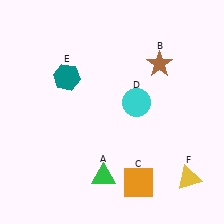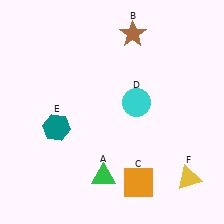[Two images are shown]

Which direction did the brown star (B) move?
The brown star (B) moved up.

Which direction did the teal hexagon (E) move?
The teal hexagon (E) moved down.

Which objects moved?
The objects that moved are: the brown star (B), the teal hexagon (E).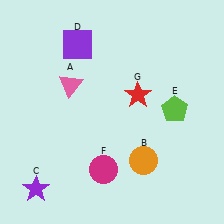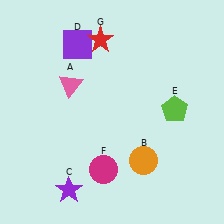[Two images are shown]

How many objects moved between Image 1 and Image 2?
2 objects moved between the two images.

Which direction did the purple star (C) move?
The purple star (C) moved right.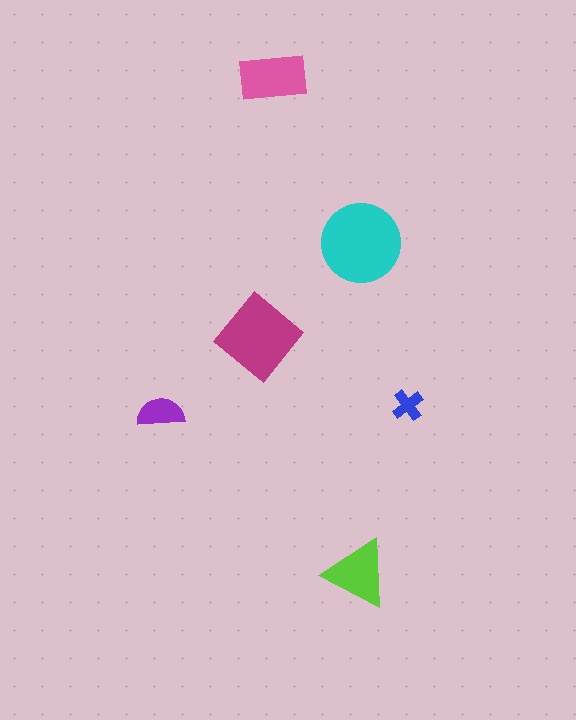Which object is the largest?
The cyan circle.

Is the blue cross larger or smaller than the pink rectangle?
Smaller.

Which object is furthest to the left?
The purple semicircle is leftmost.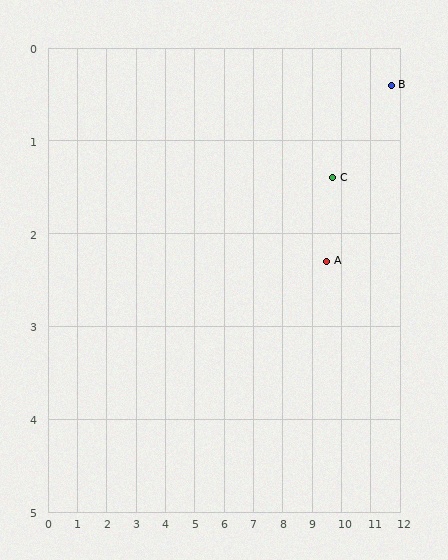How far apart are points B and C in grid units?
Points B and C are about 2.2 grid units apart.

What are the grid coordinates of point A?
Point A is at approximately (9.5, 2.3).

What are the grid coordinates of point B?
Point B is at approximately (11.7, 0.4).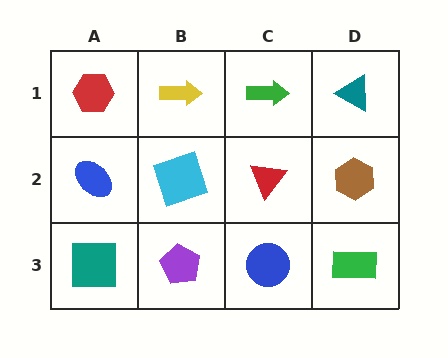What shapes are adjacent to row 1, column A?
A blue ellipse (row 2, column A), a yellow arrow (row 1, column B).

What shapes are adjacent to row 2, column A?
A red hexagon (row 1, column A), a teal square (row 3, column A), a cyan square (row 2, column B).